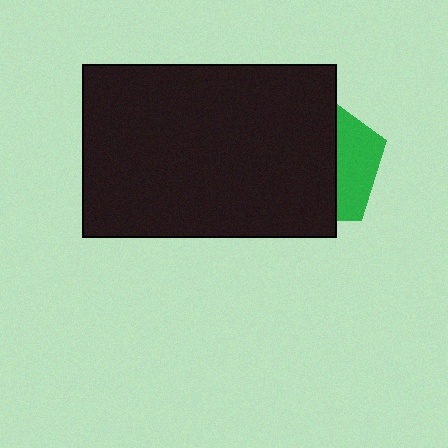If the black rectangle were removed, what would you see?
You would see the complete green pentagon.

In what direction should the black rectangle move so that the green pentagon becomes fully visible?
The black rectangle should move left. That is the shortest direction to clear the overlap and leave the green pentagon fully visible.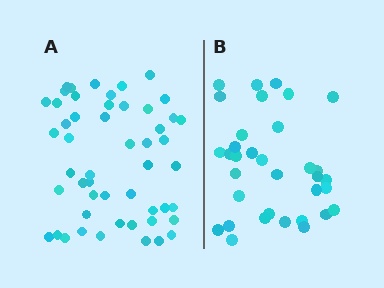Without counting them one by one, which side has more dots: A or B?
Region A (the left region) has more dots.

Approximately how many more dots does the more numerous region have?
Region A has approximately 15 more dots than region B.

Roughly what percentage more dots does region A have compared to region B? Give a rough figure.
About 50% more.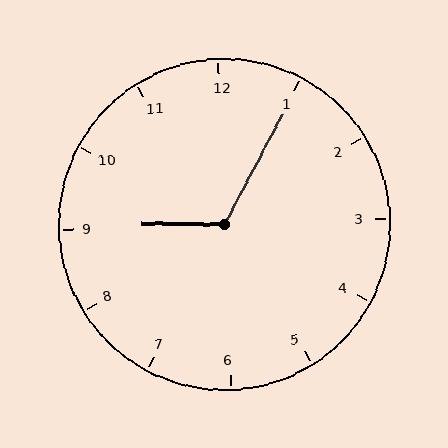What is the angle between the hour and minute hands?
Approximately 118 degrees.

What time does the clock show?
9:05.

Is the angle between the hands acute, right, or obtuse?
It is obtuse.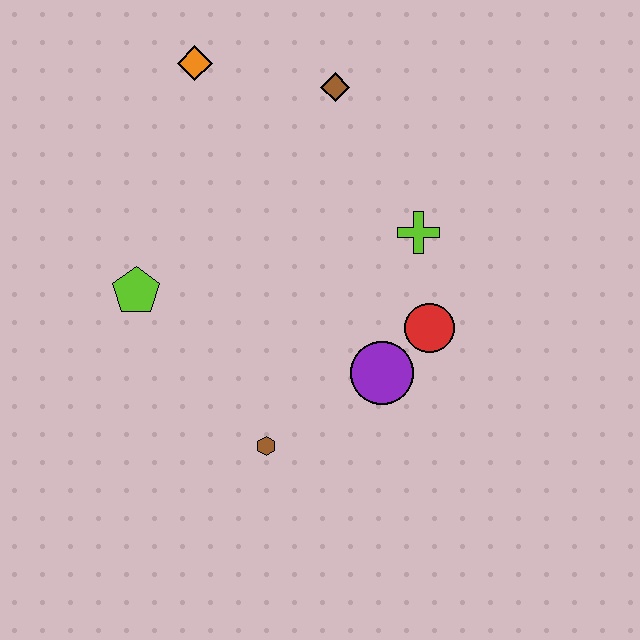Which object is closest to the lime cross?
The red circle is closest to the lime cross.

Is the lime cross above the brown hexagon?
Yes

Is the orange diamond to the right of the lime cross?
No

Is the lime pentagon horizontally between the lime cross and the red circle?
No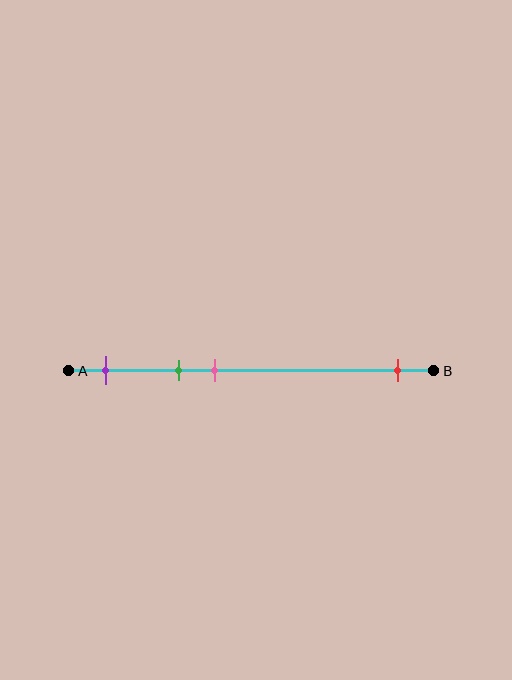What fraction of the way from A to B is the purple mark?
The purple mark is approximately 10% (0.1) of the way from A to B.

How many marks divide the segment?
There are 4 marks dividing the segment.